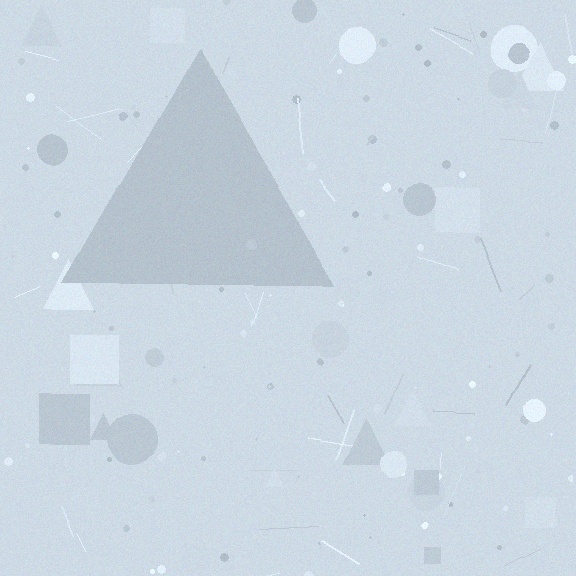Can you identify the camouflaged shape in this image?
The camouflaged shape is a triangle.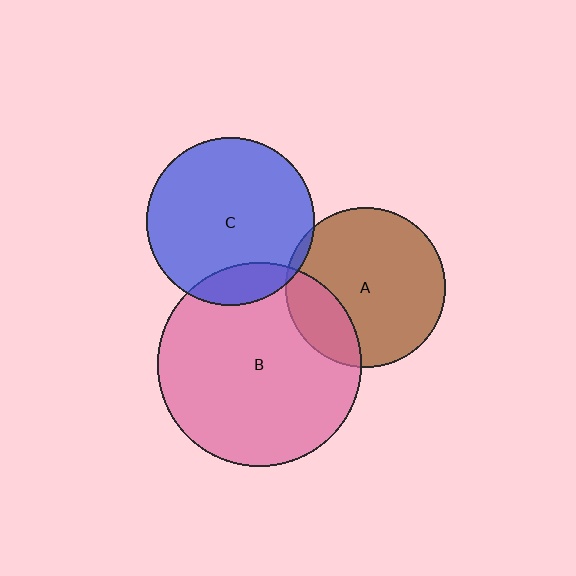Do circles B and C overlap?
Yes.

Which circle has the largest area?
Circle B (pink).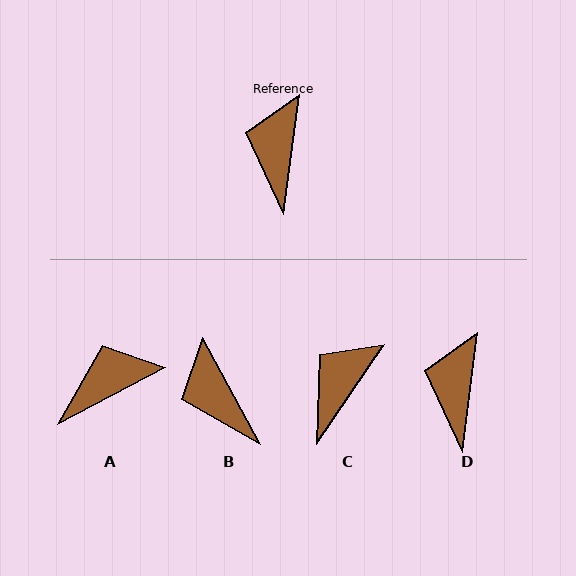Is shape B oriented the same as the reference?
No, it is off by about 36 degrees.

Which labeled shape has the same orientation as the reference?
D.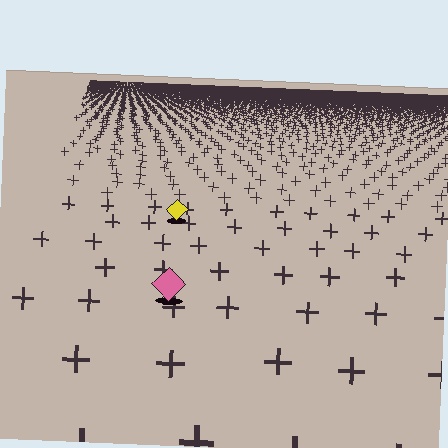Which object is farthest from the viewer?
The yellow diamond is farthest from the viewer. It appears smaller and the ground texture around it is denser.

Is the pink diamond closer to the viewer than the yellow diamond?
Yes. The pink diamond is closer — you can tell from the texture gradient: the ground texture is coarser near it.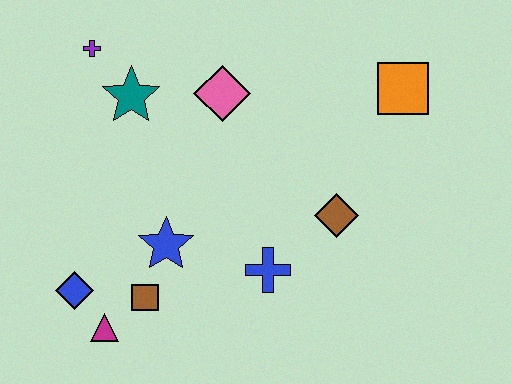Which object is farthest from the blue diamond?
The orange square is farthest from the blue diamond.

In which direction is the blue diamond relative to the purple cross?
The blue diamond is below the purple cross.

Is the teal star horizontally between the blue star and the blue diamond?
Yes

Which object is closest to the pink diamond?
The teal star is closest to the pink diamond.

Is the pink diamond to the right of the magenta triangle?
Yes